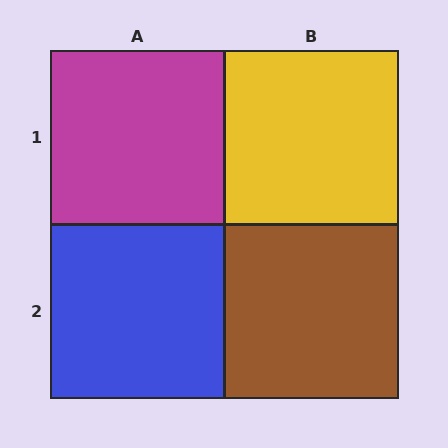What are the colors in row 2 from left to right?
Blue, brown.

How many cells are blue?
1 cell is blue.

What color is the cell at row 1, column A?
Magenta.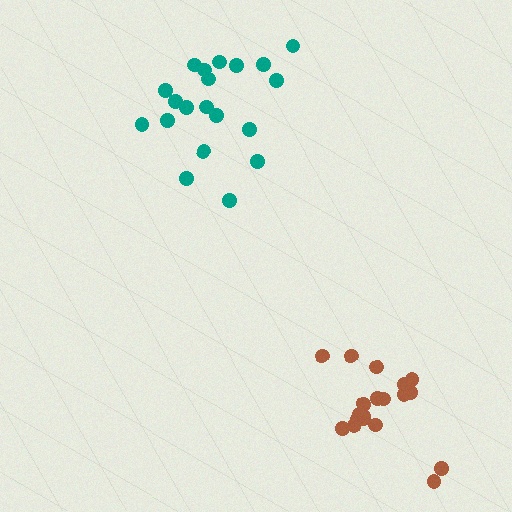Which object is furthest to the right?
The brown cluster is rightmost.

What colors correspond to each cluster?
The clusters are colored: brown, teal.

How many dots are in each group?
Group 1: 19 dots, Group 2: 20 dots (39 total).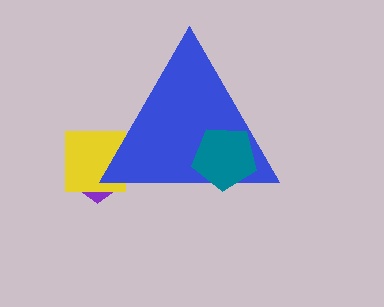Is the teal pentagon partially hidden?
No, the teal pentagon is fully visible.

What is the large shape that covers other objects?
A blue triangle.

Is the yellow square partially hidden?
Yes, the yellow square is partially hidden behind the blue triangle.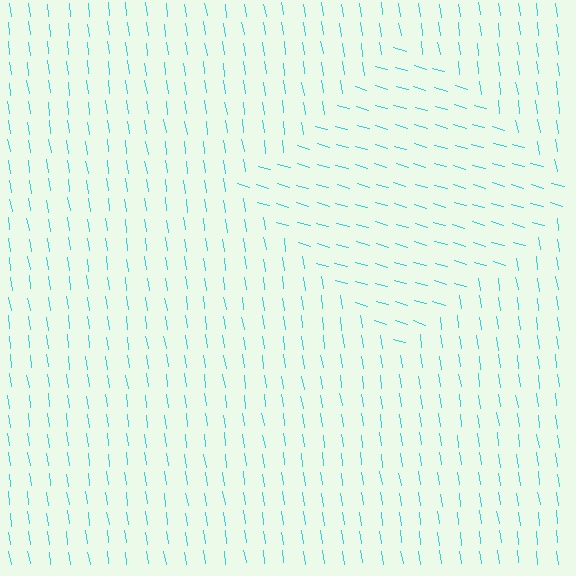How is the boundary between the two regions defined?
The boundary is defined purely by a change in line orientation (approximately 66 degrees difference). All lines are the same color and thickness.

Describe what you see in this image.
The image is filled with small cyan line segments. A diamond region in the image has lines oriented differently from the surrounding lines, creating a visible texture boundary.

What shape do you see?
I see a diamond.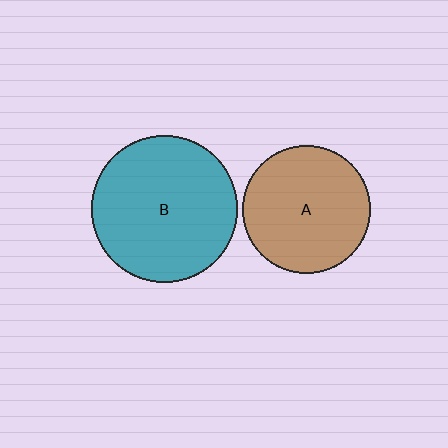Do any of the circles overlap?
No, none of the circles overlap.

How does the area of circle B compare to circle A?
Approximately 1.3 times.